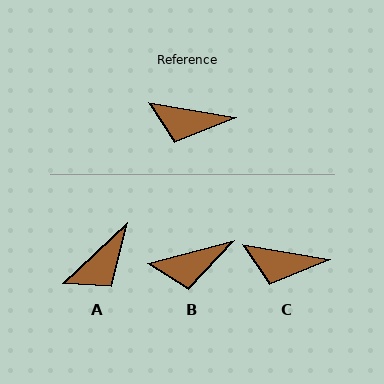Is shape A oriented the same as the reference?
No, it is off by about 53 degrees.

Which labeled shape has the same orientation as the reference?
C.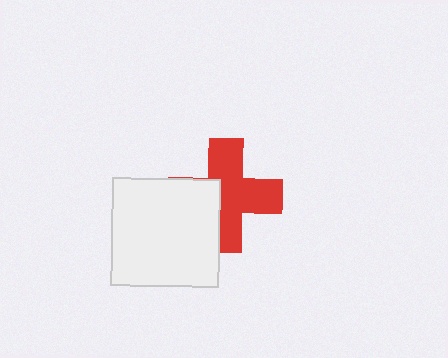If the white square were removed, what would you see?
You would see the complete red cross.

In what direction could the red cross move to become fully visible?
The red cross could move right. That would shift it out from behind the white square entirely.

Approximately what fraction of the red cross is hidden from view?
Roughly 34% of the red cross is hidden behind the white square.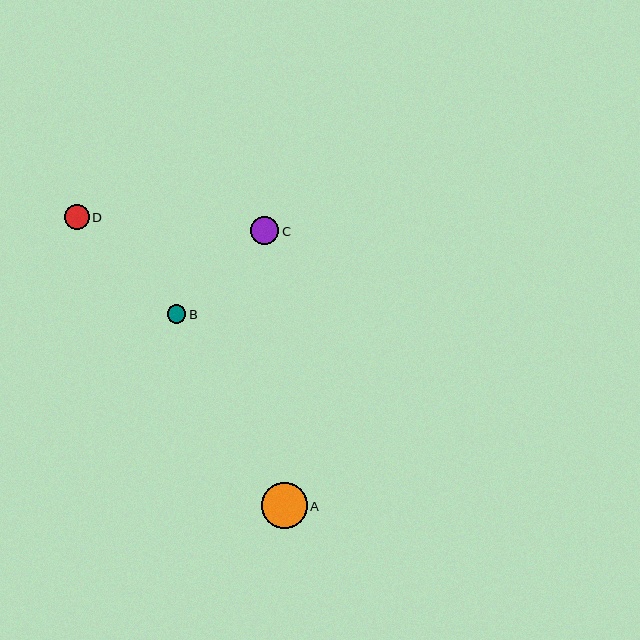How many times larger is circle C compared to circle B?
Circle C is approximately 1.5 times the size of circle B.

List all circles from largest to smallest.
From largest to smallest: A, C, D, B.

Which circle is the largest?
Circle A is the largest with a size of approximately 46 pixels.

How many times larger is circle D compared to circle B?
Circle D is approximately 1.3 times the size of circle B.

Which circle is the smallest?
Circle B is the smallest with a size of approximately 18 pixels.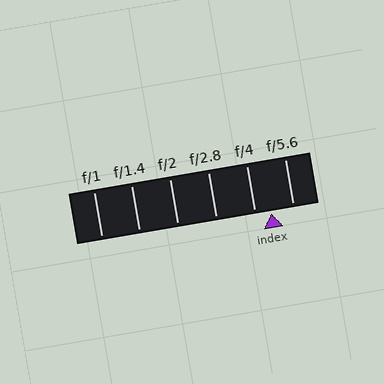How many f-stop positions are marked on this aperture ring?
There are 6 f-stop positions marked.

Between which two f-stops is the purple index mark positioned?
The index mark is between f/4 and f/5.6.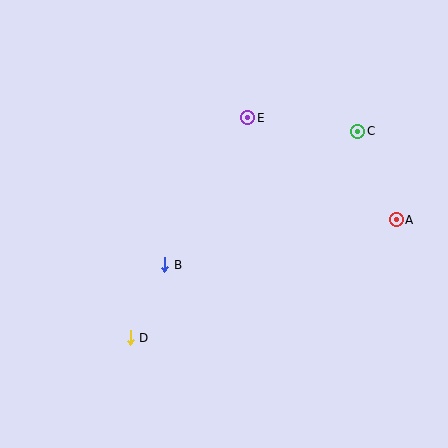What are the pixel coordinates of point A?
Point A is at (396, 220).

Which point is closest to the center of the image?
Point B at (165, 265) is closest to the center.